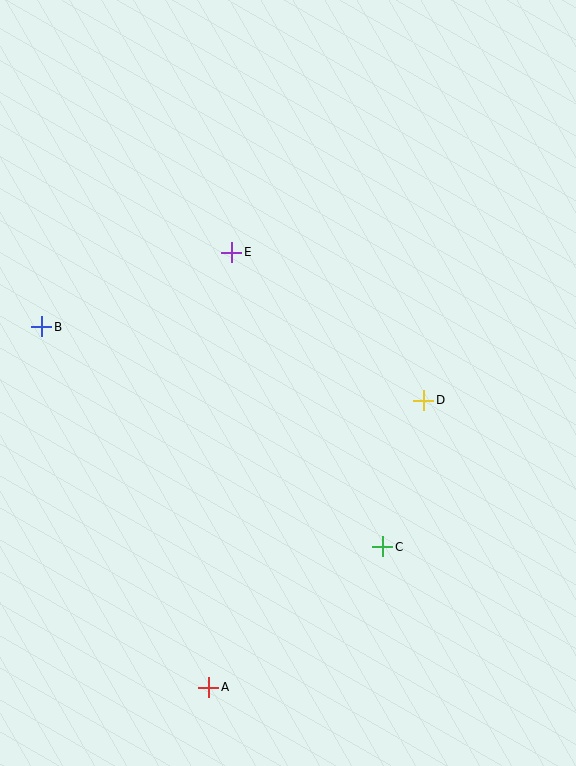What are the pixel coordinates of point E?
Point E is at (232, 252).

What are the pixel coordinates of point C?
Point C is at (383, 547).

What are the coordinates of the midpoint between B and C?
The midpoint between B and C is at (212, 437).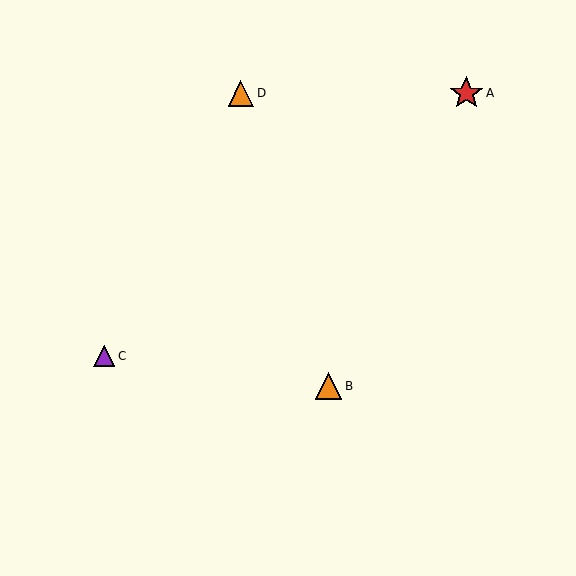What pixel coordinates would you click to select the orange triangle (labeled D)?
Click at (241, 93) to select the orange triangle D.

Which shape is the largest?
The red star (labeled A) is the largest.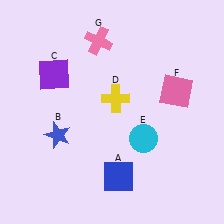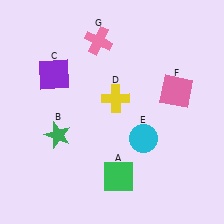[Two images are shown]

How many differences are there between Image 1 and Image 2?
There are 2 differences between the two images.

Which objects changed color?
A changed from blue to green. B changed from blue to green.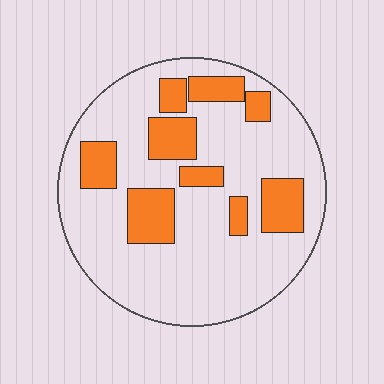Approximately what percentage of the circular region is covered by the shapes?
Approximately 25%.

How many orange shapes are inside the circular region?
9.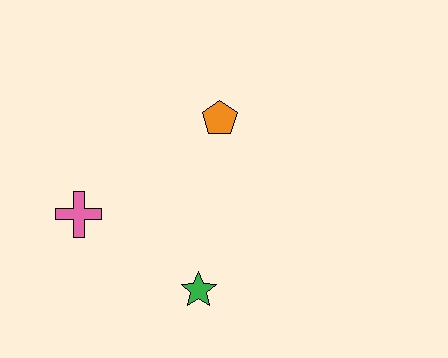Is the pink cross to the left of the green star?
Yes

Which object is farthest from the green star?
The orange pentagon is farthest from the green star.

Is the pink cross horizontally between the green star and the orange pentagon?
No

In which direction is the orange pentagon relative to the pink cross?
The orange pentagon is to the right of the pink cross.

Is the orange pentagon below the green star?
No